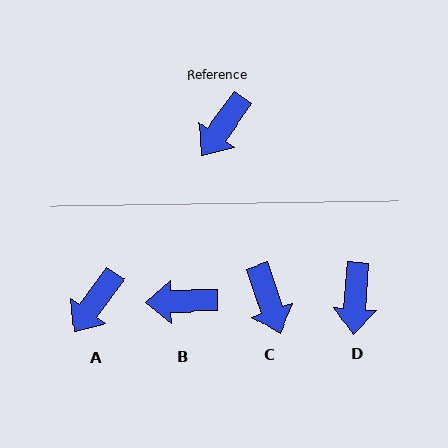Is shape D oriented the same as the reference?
No, it is off by about 32 degrees.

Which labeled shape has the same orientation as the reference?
A.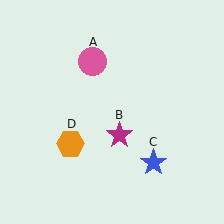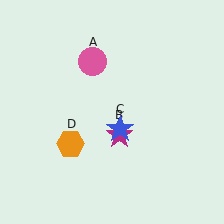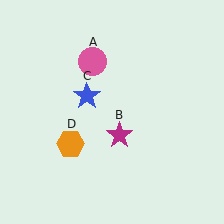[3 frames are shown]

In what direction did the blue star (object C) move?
The blue star (object C) moved up and to the left.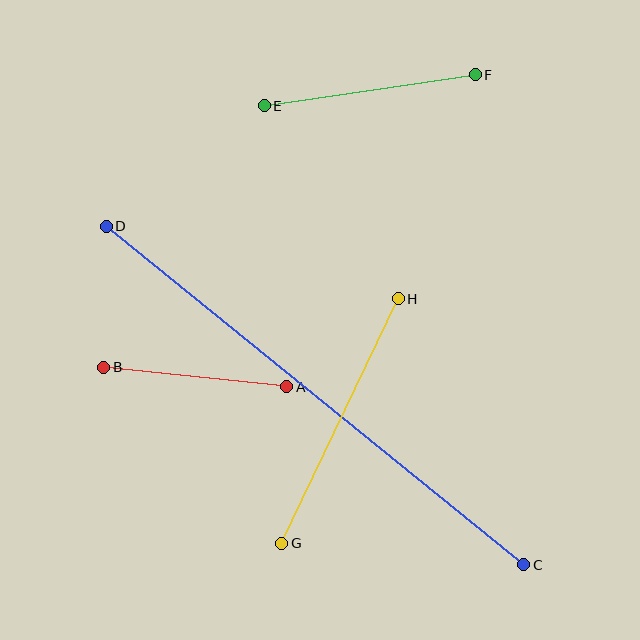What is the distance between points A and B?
The distance is approximately 184 pixels.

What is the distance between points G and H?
The distance is approximately 271 pixels.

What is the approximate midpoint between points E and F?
The midpoint is at approximately (370, 90) pixels.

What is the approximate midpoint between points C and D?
The midpoint is at approximately (315, 396) pixels.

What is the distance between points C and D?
The distance is approximately 538 pixels.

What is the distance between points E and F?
The distance is approximately 213 pixels.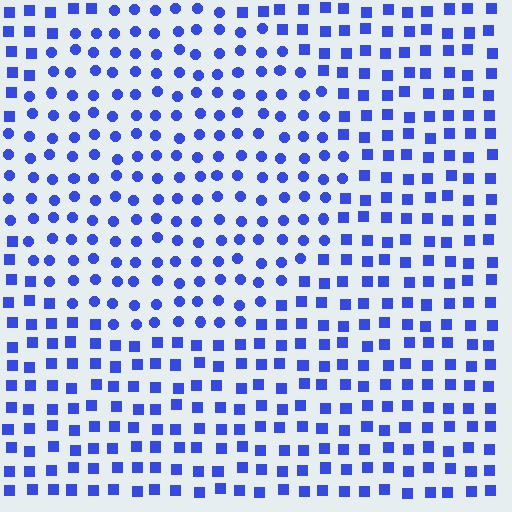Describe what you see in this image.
The image is filled with small blue elements arranged in a uniform grid. A circle-shaped region contains circles, while the surrounding area contains squares. The boundary is defined purely by the change in element shape.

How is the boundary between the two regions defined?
The boundary is defined by a change in element shape: circles inside vs. squares outside. All elements share the same color and spacing.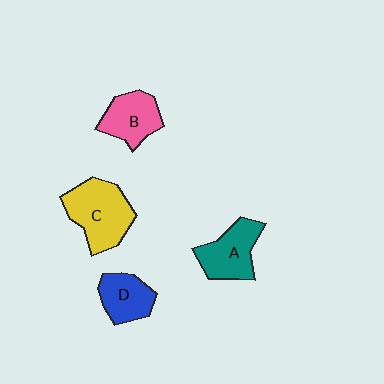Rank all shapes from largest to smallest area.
From largest to smallest: C (yellow), A (teal), B (pink), D (blue).